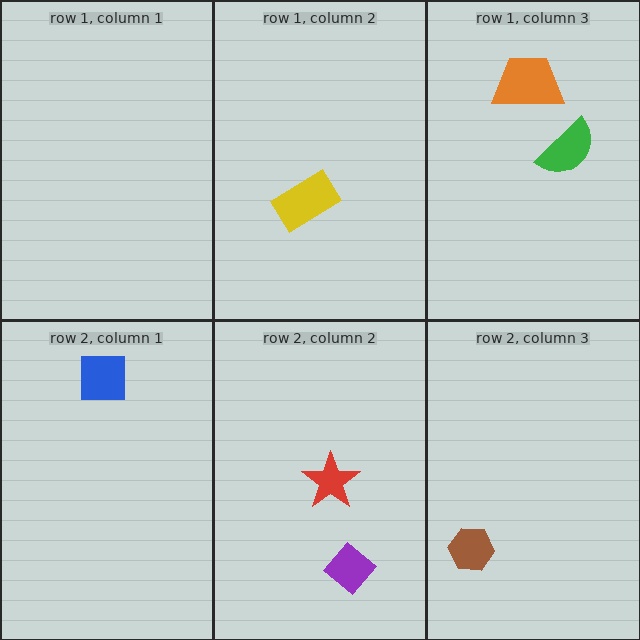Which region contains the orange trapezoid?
The row 1, column 3 region.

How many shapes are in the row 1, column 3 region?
2.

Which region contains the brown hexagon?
The row 2, column 3 region.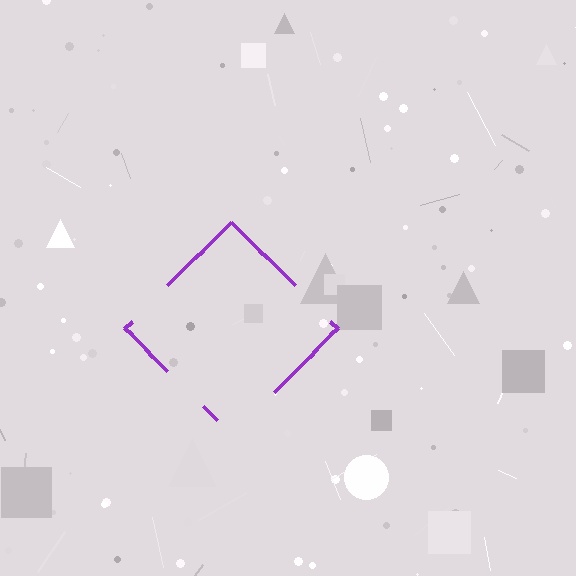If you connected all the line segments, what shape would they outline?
They would outline a diamond.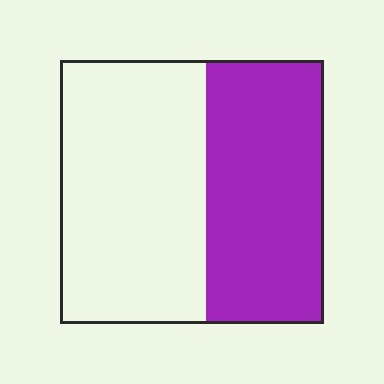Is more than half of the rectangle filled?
No.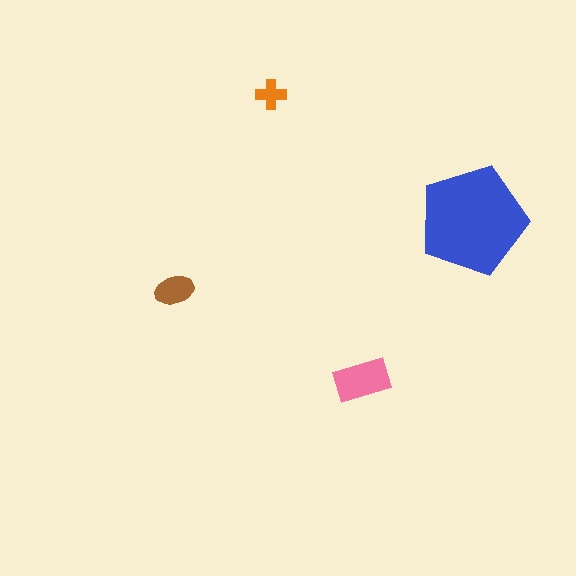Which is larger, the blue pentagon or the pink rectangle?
The blue pentagon.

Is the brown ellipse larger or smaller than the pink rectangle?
Smaller.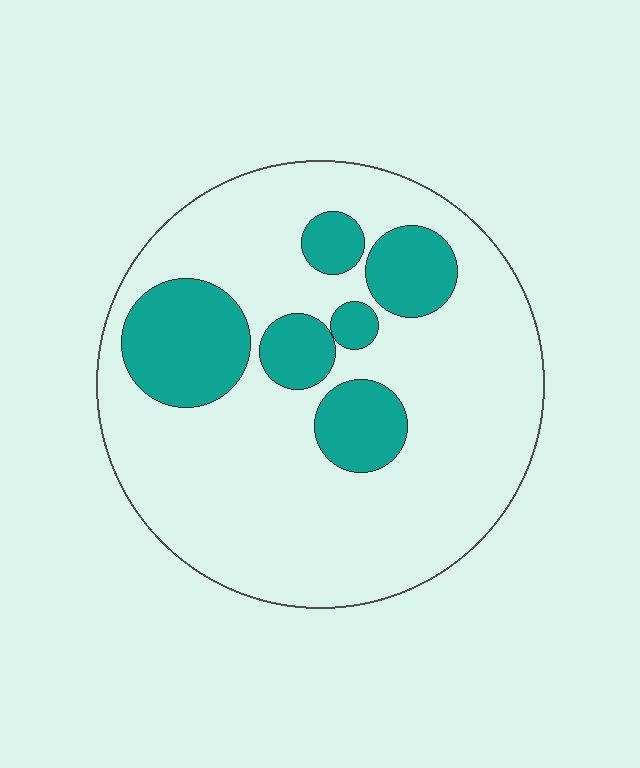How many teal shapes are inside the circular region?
6.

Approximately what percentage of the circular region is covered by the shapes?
Approximately 25%.